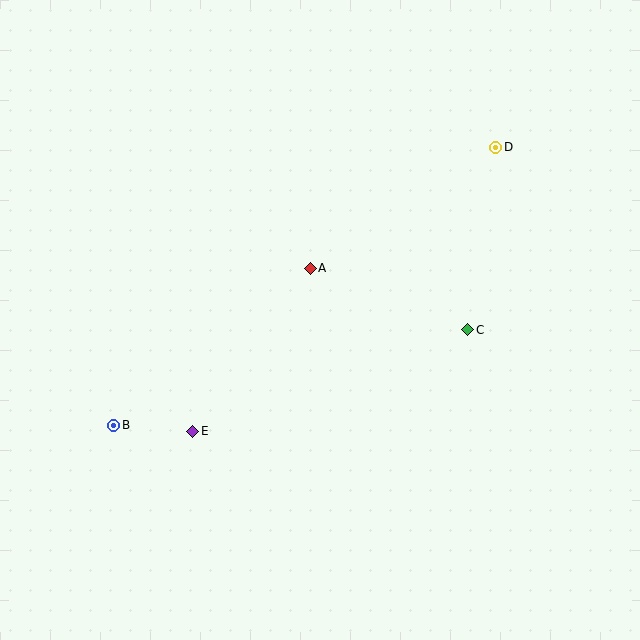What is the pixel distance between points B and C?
The distance between B and C is 366 pixels.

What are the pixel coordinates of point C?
Point C is at (468, 330).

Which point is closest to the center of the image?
Point A at (310, 268) is closest to the center.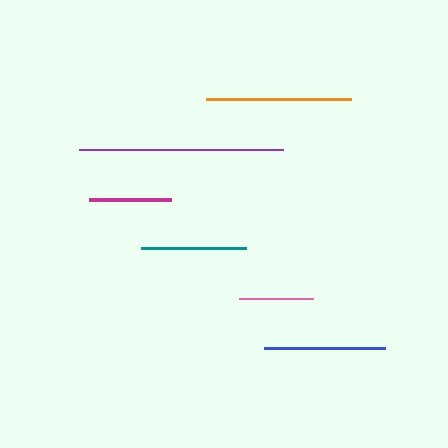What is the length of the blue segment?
The blue segment is approximately 121 pixels long.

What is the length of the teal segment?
The teal segment is approximately 105 pixels long.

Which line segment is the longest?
The purple line is the longest at approximately 204 pixels.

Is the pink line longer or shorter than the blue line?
The blue line is longer than the pink line.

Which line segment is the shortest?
The pink line is the shortest at approximately 74 pixels.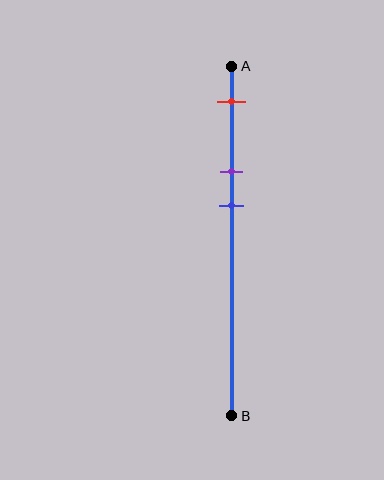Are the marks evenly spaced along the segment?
Yes, the marks are approximately evenly spaced.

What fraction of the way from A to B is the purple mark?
The purple mark is approximately 30% (0.3) of the way from A to B.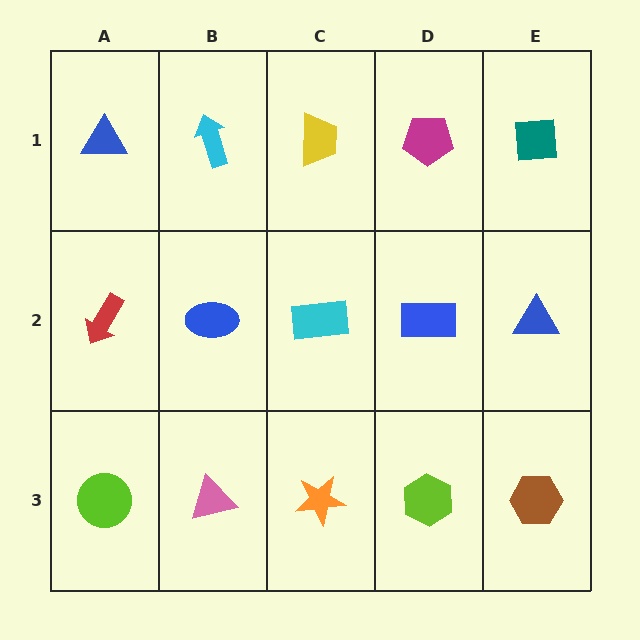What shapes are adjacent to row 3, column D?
A blue rectangle (row 2, column D), an orange star (row 3, column C), a brown hexagon (row 3, column E).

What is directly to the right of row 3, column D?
A brown hexagon.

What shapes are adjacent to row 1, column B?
A blue ellipse (row 2, column B), a blue triangle (row 1, column A), a yellow trapezoid (row 1, column C).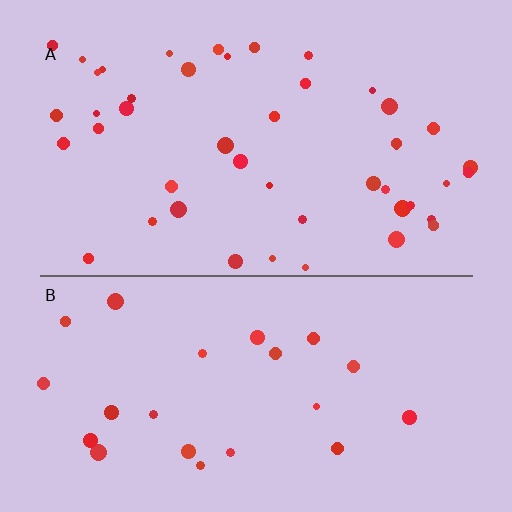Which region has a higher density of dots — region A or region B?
A (the top).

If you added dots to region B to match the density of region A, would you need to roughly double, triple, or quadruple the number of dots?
Approximately double.